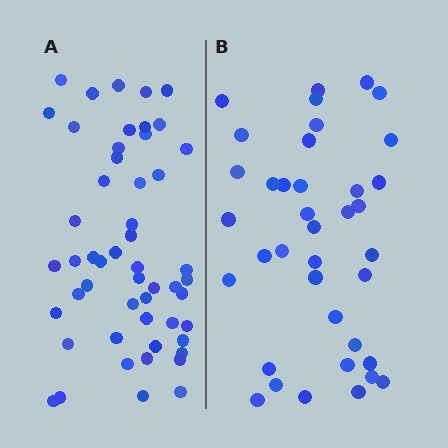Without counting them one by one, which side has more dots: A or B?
Region A (the left region) has more dots.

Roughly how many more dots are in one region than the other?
Region A has approximately 15 more dots than region B.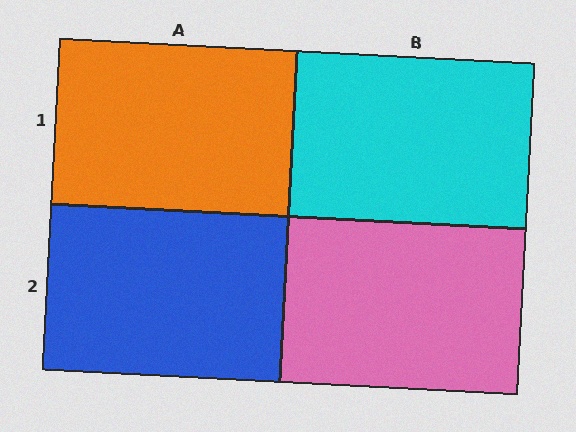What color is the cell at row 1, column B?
Cyan.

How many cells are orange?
1 cell is orange.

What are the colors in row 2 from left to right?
Blue, pink.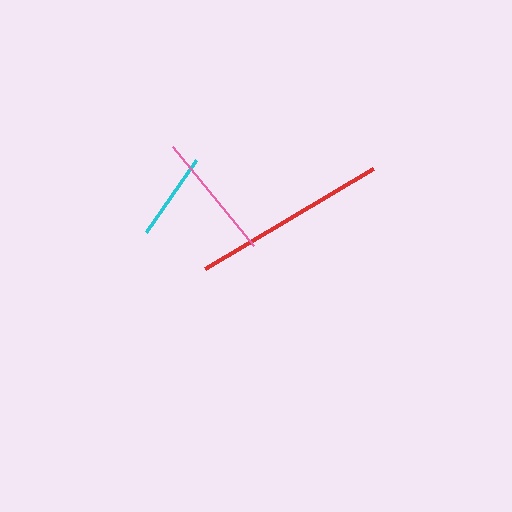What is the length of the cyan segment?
The cyan segment is approximately 88 pixels long.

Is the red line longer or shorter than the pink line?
The red line is longer than the pink line.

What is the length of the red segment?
The red segment is approximately 195 pixels long.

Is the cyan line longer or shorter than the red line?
The red line is longer than the cyan line.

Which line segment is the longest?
The red line is the longest at approximately 195 pixels.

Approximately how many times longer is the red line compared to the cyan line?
The red line is approximately 2.2 times the length of the cyan line.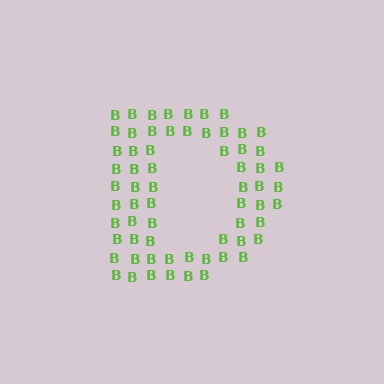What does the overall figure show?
The overall figure shows the letter D.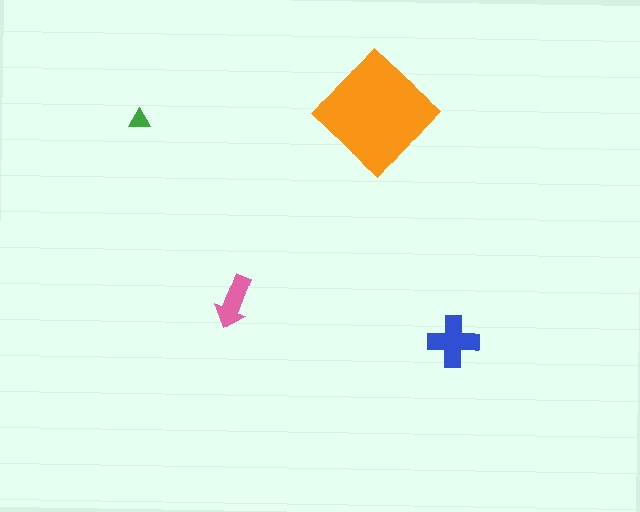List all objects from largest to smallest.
The orange diamond, the blue cross, the pink arrow, the green triangle.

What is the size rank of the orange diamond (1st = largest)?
1st.